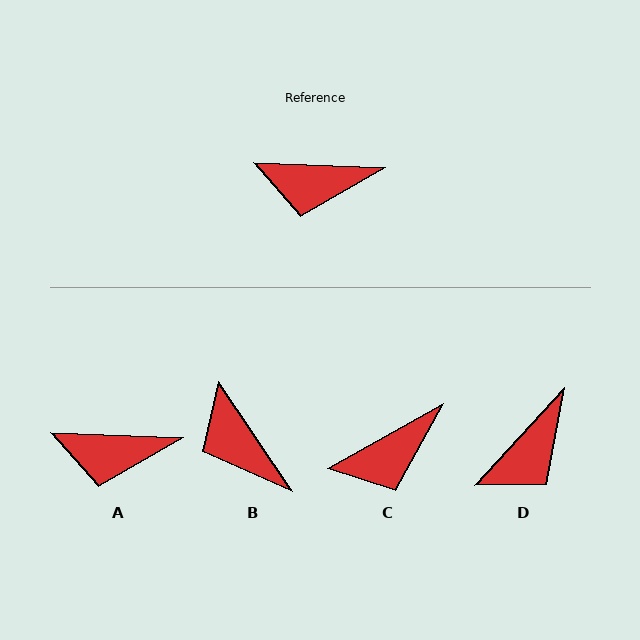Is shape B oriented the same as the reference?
No, it is off by about 54 degrees.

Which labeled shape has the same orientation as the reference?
A.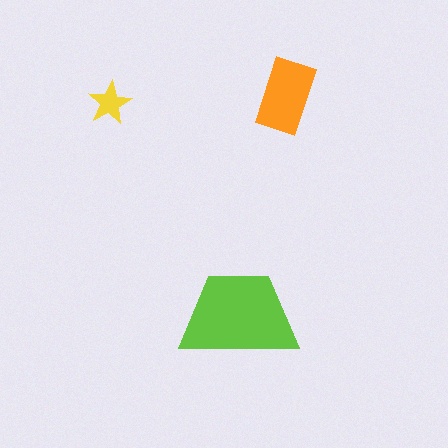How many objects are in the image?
There are 3 objects in the image.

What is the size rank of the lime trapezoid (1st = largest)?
1st.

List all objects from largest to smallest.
The lime trapezoid, the orange rectangle, the yellow star.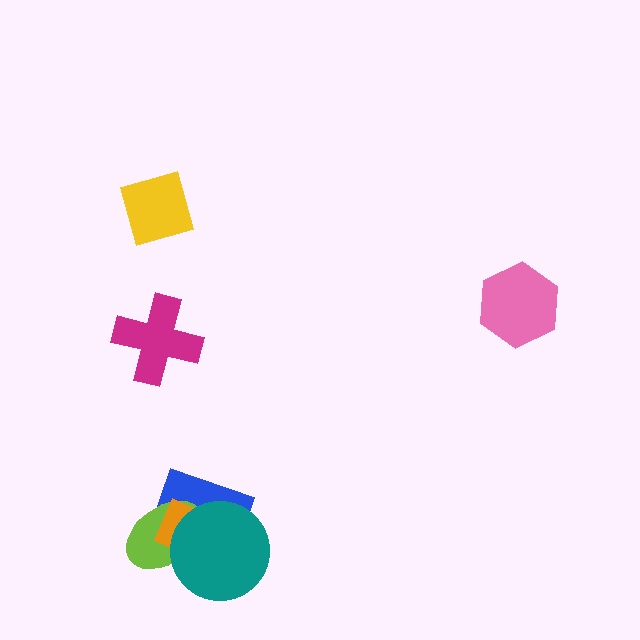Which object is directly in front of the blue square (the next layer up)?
The lime ellipse is directly in front of the blue square.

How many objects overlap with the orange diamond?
3 objects overlap with the orange diamond.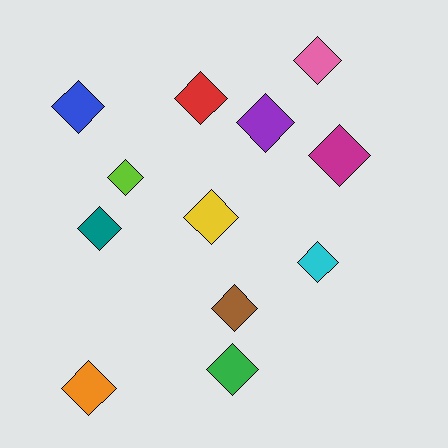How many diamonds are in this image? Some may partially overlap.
There are 12 diamonds.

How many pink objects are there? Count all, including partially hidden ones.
There is 1 pink object.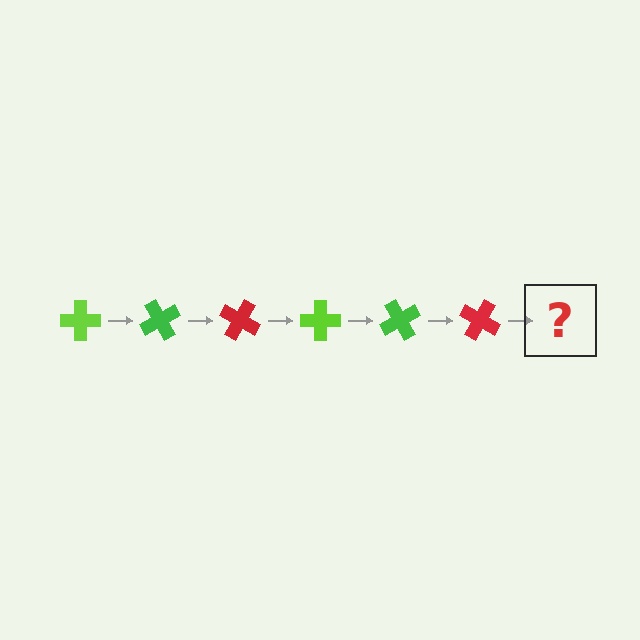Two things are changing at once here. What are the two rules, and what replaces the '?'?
The two rules are that it rotates 60 degrees each step and the color cycles through lime, green, and red. The '?' should be a lime cross, rotated 360 degrees from the start.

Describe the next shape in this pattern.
It should be a lime cross, rotated 360 degrees from the start.